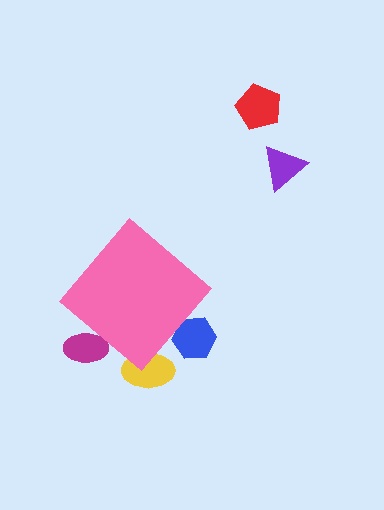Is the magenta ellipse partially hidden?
Yes, the magenta ellipse is partially hidden behind the pink diamond.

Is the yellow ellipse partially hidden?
Yes, the yellow ellipse is partially hidden behind the pink diamond.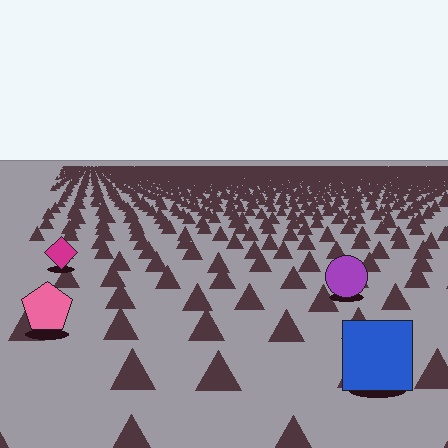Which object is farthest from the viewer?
The magenta diamond is farthest from the viewer. It appears smaller and the ground texture around it is denser.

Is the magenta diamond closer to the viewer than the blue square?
No. The blue square is closer — you can tell from the texture gradient: the ground texture is coarser near it.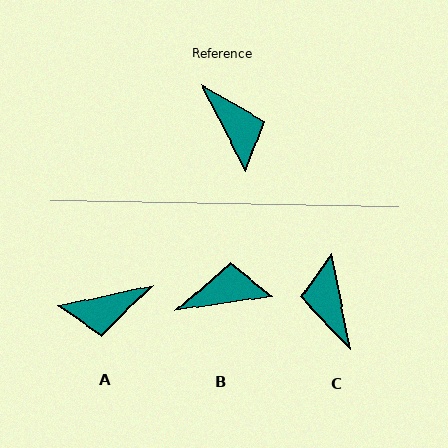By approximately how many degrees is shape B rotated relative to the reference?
Approximately 71 degrees counter-clockwise.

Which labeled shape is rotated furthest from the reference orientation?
C, about 164 degrees away.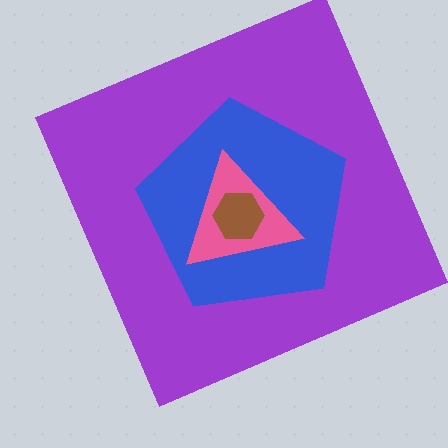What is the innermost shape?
The brown hexagon.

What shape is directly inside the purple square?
The blue pentagon.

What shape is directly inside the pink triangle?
The brown hexagon.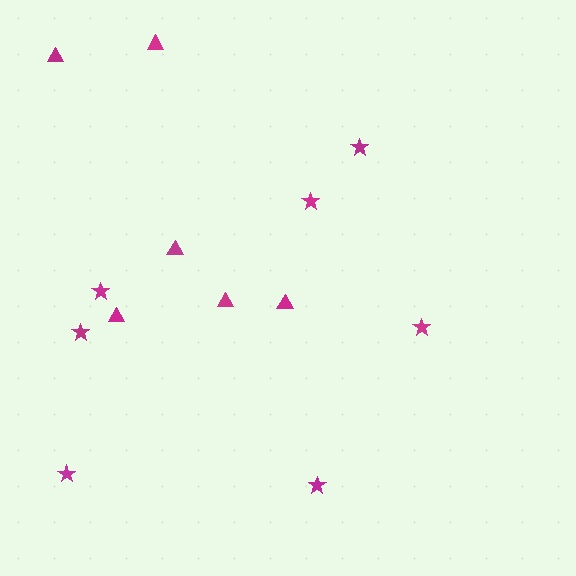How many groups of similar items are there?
There are 2 groups: one group of stars (7) and one group of triangles (6).